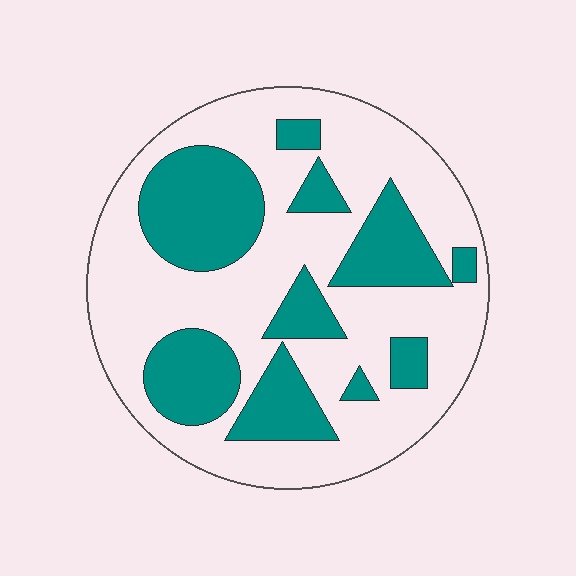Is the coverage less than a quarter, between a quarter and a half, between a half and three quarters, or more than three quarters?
Between a quarter and a half.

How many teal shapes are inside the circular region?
10.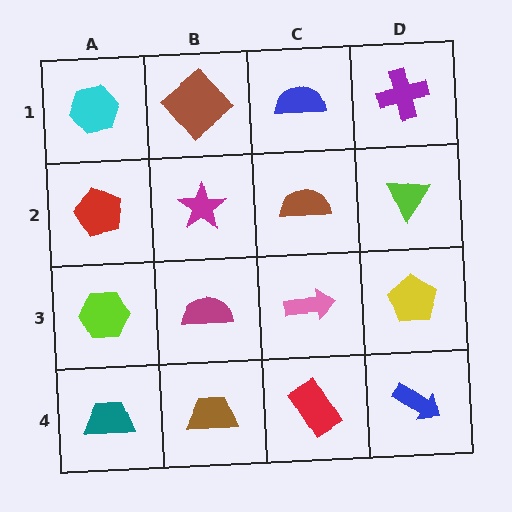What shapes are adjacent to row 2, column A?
A cyan hexagon (row 1, column A), a lime hexagon (row 3, column A), a magenta star (row 2, column B).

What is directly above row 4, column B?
A magenta semicircle.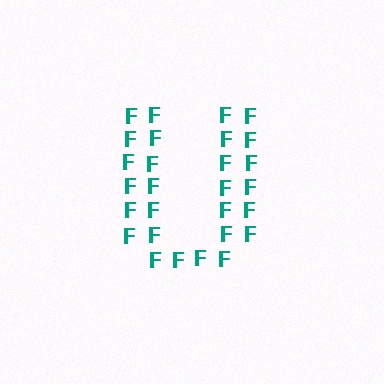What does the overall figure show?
The overall figure shows the letter U.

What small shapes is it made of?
It is made of small letter F's.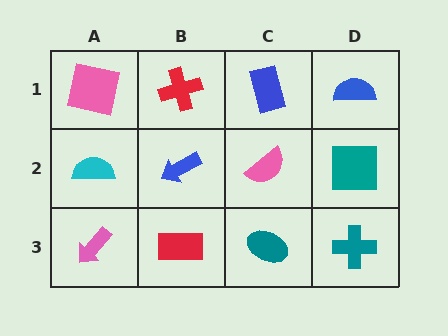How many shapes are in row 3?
4 shapes.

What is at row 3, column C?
A teal ellipse.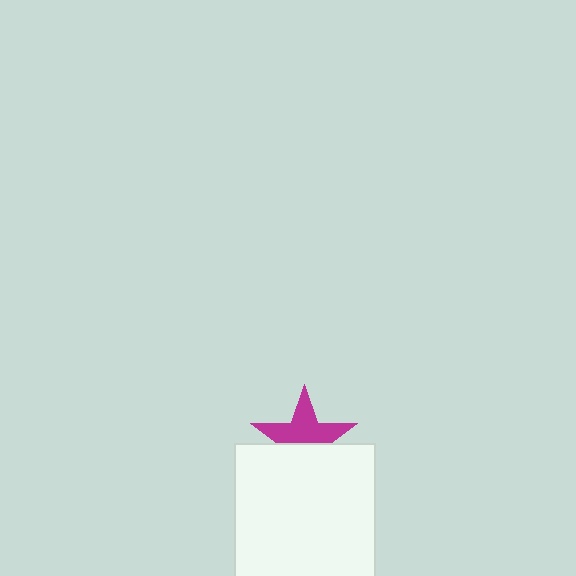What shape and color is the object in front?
The object in front is a white square.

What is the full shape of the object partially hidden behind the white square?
The partially hidden object is a magenta star.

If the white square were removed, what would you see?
You would see the complete magenta star.